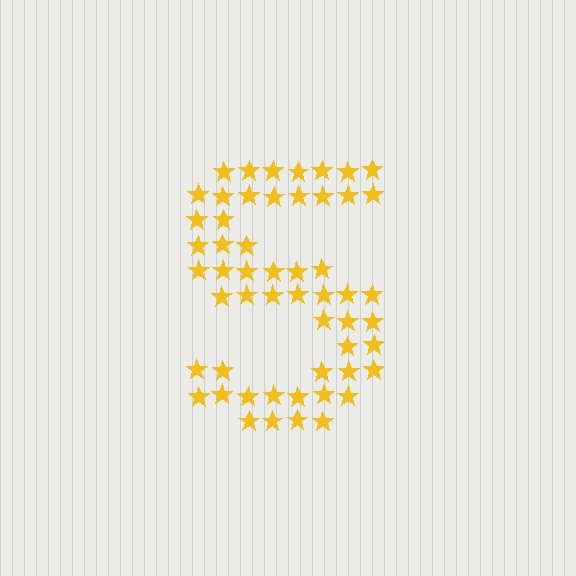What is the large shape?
The large shape is the letter S.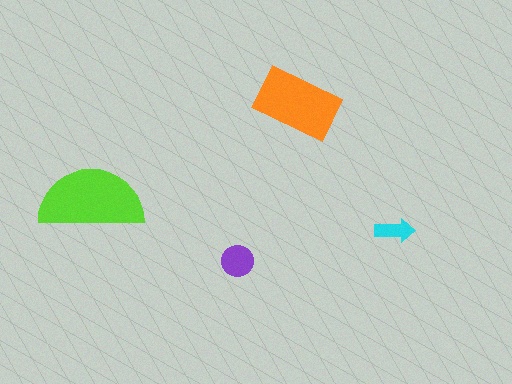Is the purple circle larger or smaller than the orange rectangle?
Smaller.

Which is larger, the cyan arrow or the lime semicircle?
The lime semicircle.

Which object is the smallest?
The cyan arrow.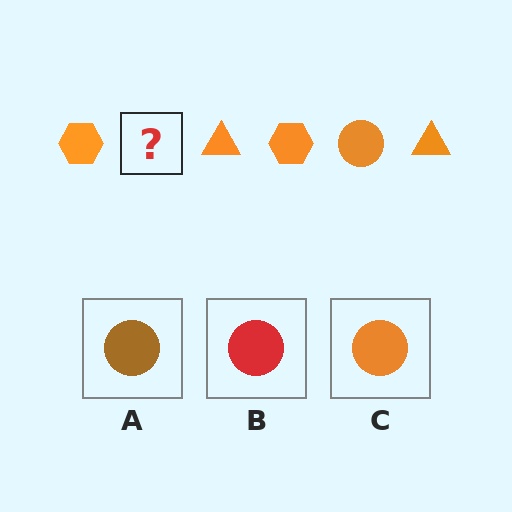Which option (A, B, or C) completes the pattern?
C.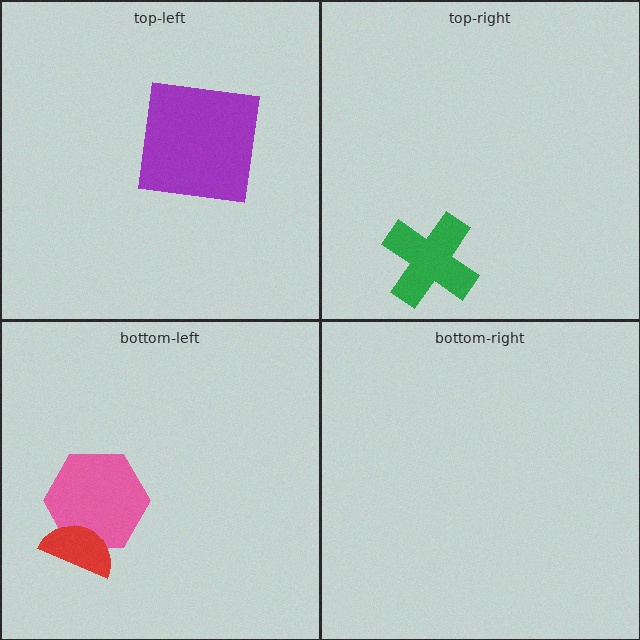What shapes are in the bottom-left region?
The pink hexagon, the red semicircle.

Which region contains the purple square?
The top-left region.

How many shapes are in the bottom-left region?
2.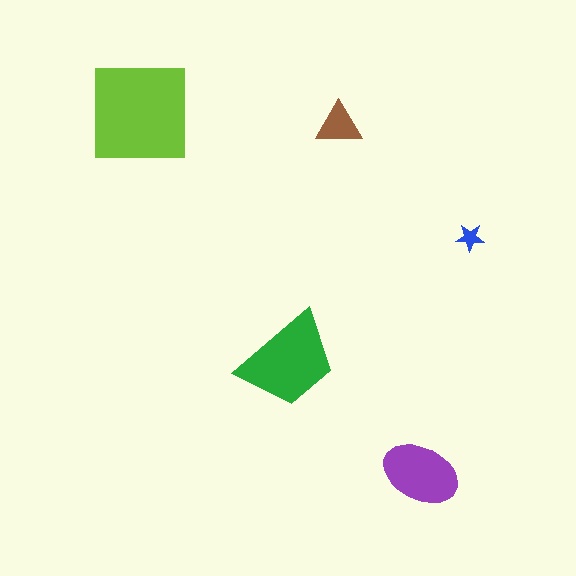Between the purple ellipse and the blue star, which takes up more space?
The purple ellipse.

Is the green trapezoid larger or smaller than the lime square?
Smaller.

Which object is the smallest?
The blue star.